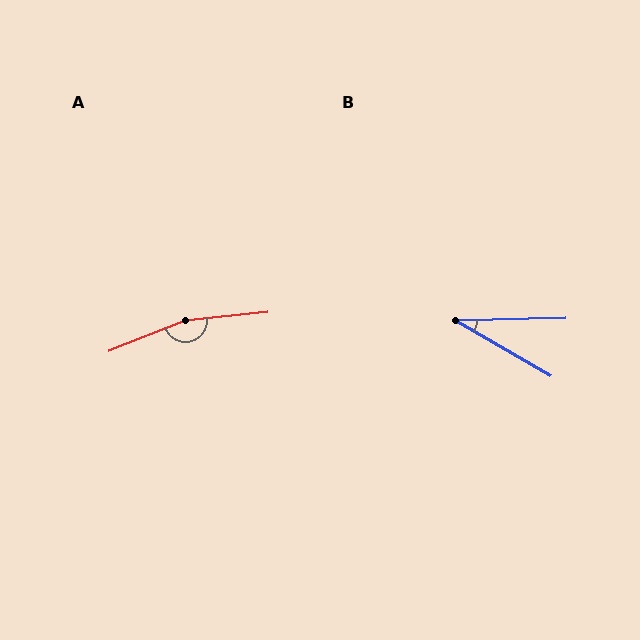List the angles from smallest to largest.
B (32°), A (164°).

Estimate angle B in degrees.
Approximately 32 degrees.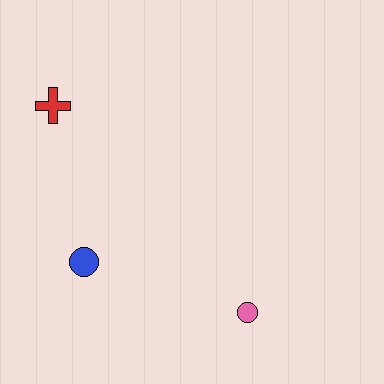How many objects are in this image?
There are 3 objects.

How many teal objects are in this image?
There are no teal objects.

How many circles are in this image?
There are 2 circles.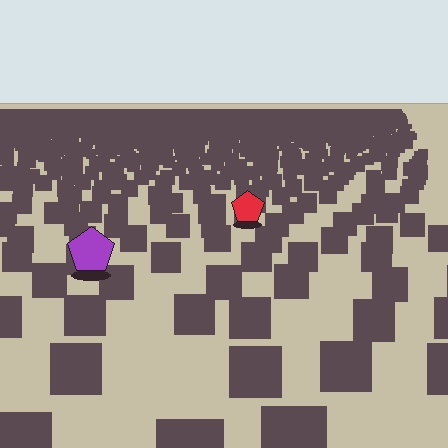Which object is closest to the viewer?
The purple pentagon is closest. The texture marks near it are larger and more spread out.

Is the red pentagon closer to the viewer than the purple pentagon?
No. The purple pentagon is closer — you can tell from the texture gradient: the ground texture is coarser near it.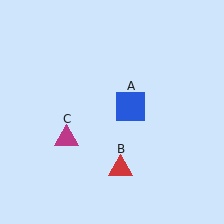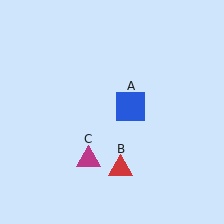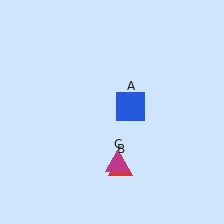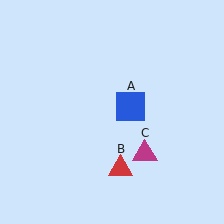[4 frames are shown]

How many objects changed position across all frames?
1 object changed position: magenta triangle (object C).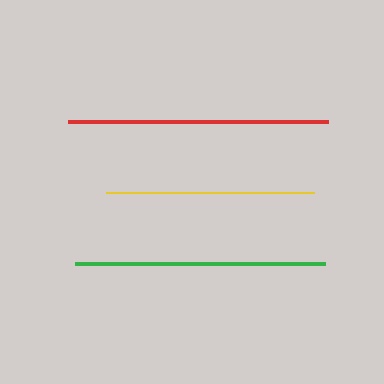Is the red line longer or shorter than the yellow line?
The red line is longer than the yellow line.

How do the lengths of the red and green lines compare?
The red and green lines are approximately the same length.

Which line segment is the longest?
The red line is the longest at approximately 261 pixels.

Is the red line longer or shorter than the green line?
The red line is longer than the green line.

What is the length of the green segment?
The green segment is approximately 250 pixels long.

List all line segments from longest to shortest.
From longest to shortest: red, green, yellow.